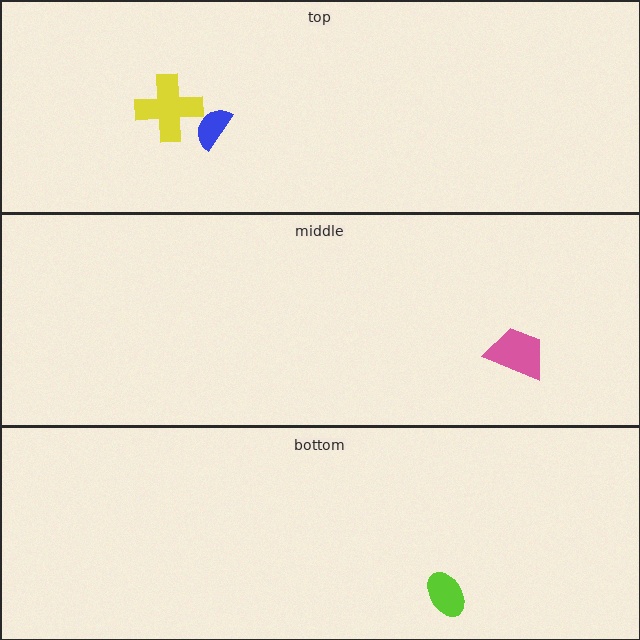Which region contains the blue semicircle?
The top region.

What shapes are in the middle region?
The pink trapezoid.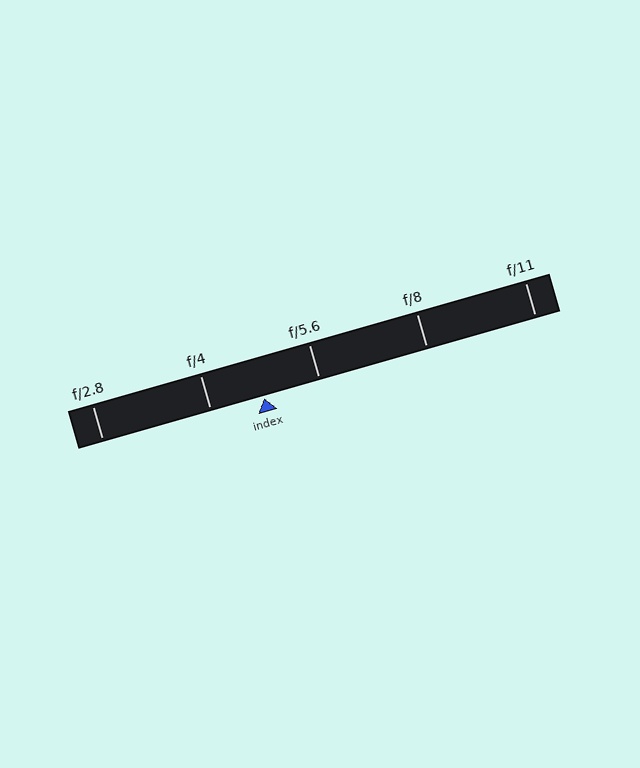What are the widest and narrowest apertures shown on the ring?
The widest aperture shown is f/2.8 and the narrowest is f/11.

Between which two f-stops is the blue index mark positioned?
The index mark is between f/4 and f/5.6.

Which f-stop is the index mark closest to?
The index mark is closest to f/4.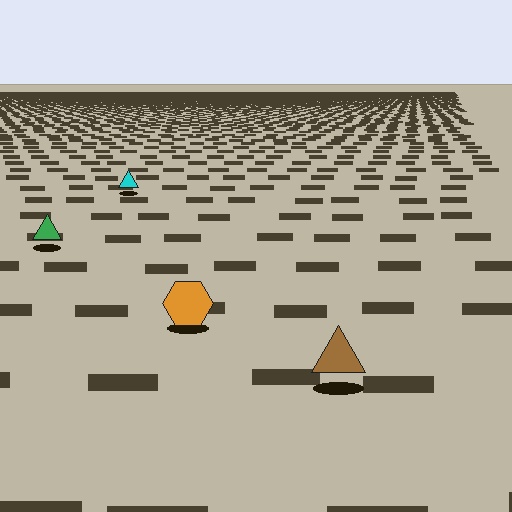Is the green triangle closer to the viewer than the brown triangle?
No. The brown triangle is closer — you can tell from the texture gradient: the ground texture is coarser near it.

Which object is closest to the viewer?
The brown triangle is closest. The texture marks near it are larger and more spread out.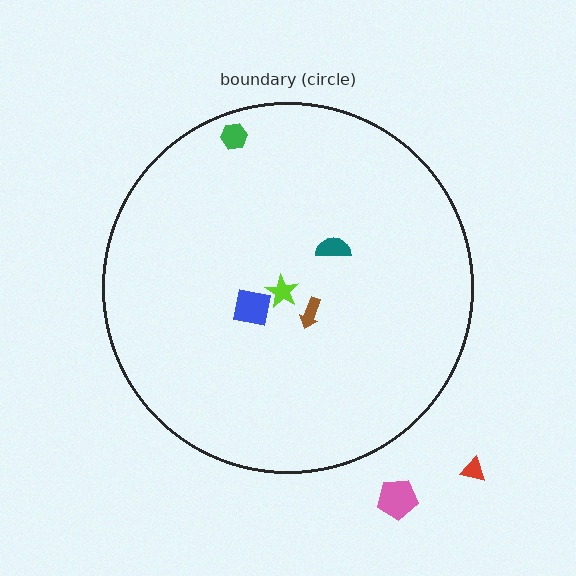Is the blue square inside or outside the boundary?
Inside.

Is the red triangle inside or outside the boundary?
Outside.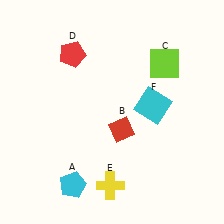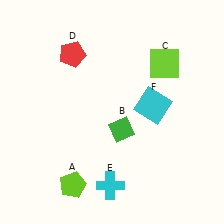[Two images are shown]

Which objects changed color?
A changed from cyan to lime. B changed from red to green. E changed from yellow to cyan.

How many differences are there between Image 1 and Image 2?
There are 3 differences between the two images.